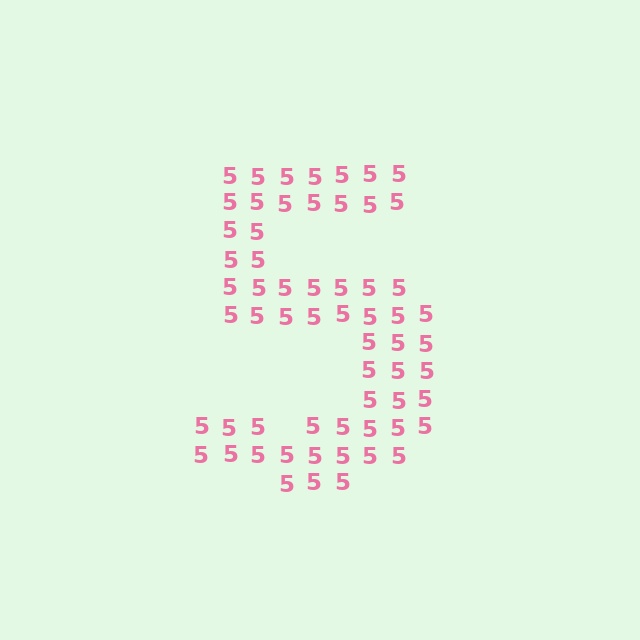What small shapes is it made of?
It is made of small digit 5's.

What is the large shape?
The large shape is the digit 5.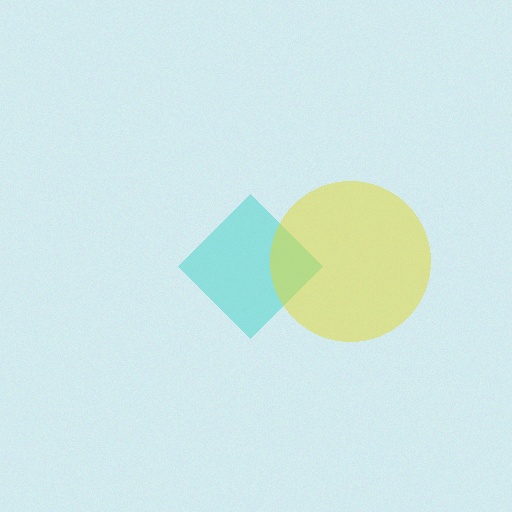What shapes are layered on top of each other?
The layered shapes are: a cyan diamond, a yellow circle.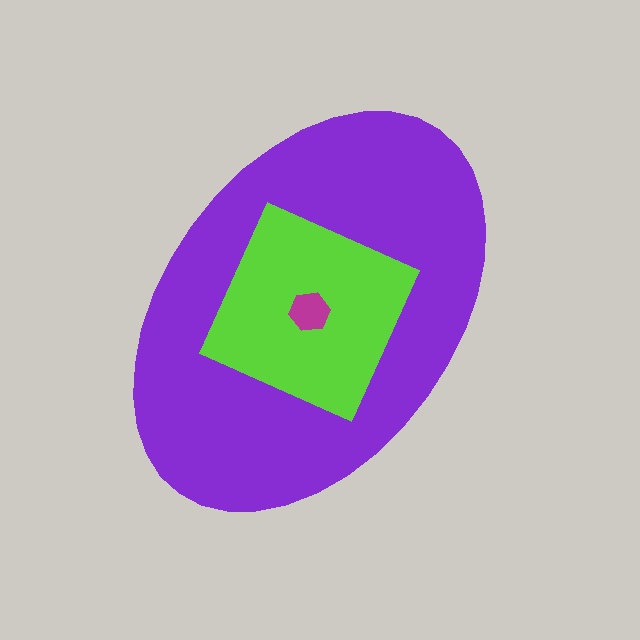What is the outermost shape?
The purple ellipse.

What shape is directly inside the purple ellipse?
The lime square.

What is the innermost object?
The magenta hexagon.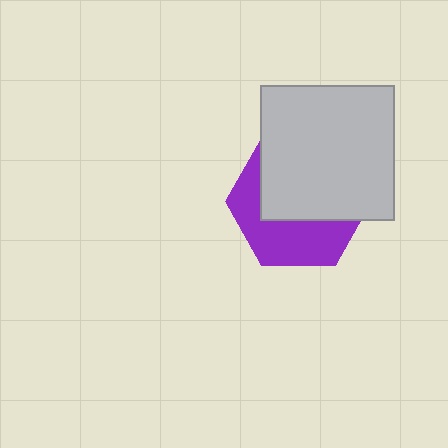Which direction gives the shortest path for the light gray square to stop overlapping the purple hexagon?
Moving up gives the shortest separation.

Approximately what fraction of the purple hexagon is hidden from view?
Roughly 58% of the purple hexagon is hidden behind the light gray square.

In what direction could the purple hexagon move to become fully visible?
The purple hexagon could move down. That would shift it out from behind the light gray square entirely.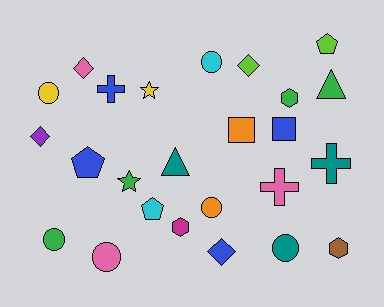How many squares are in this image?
There are 2 squares.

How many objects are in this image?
There are 25 objects.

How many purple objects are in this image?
There is 1 purple object.